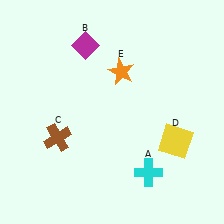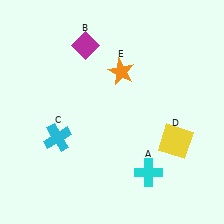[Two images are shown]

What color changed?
The cross (C) changed from brown in Image 1 to cyan in Image 2.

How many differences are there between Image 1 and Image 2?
There is 1 difference between the two images.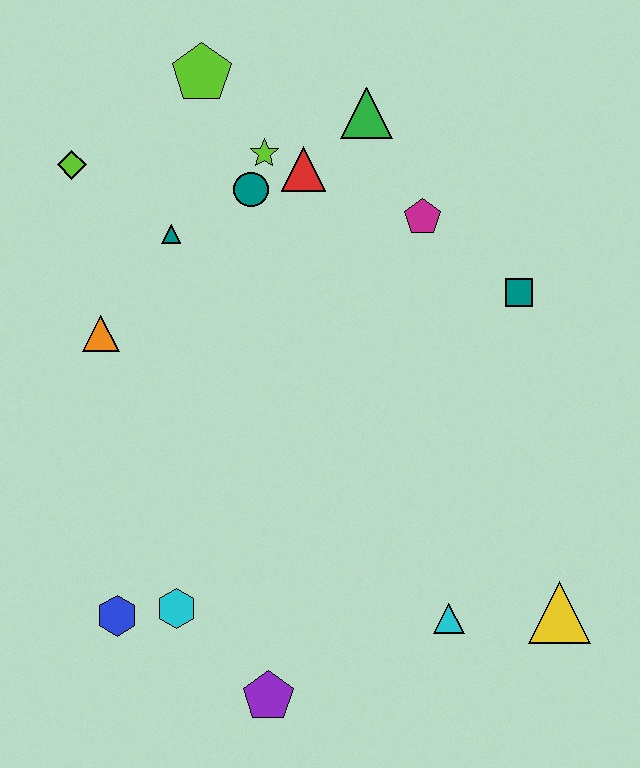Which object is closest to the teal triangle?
The teal circle is closest to the teal triangle.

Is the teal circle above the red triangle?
No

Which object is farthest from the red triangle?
The purple pentagon is farthest from the red triangle.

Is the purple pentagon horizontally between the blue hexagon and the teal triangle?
No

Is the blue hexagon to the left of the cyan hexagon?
Yes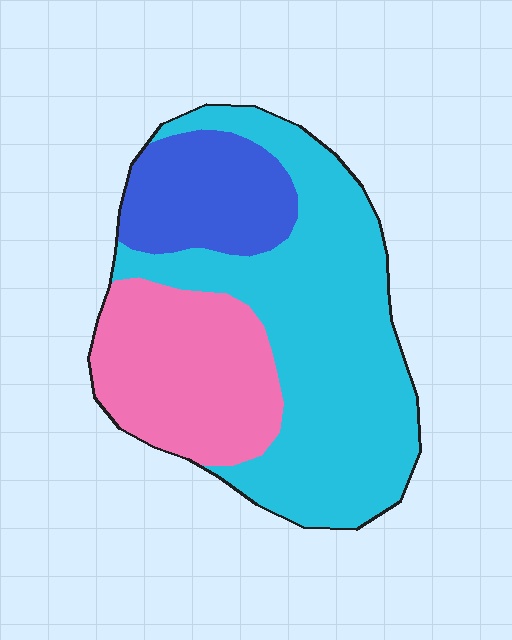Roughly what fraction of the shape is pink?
Pink takes up about one quarter (1/4) of the shape.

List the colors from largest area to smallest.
From largest to smallest: cyan, pink, blue.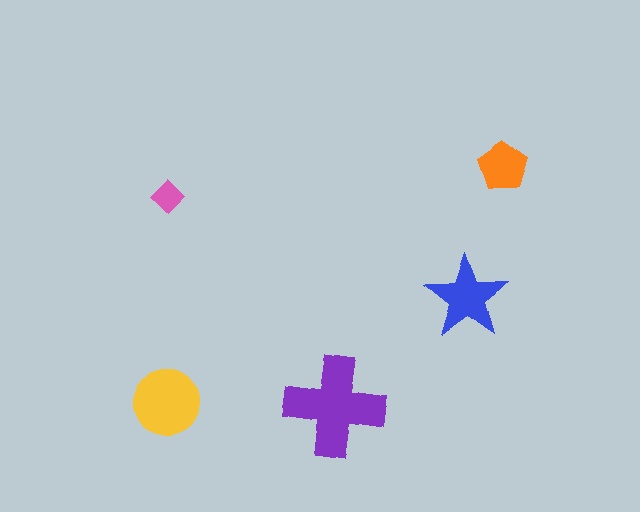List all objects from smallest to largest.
The pink diamond, the orange pentagon, the blue star, the yellow circle, the purple cross.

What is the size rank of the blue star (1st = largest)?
3rd.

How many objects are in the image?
There are 5 objects in the image.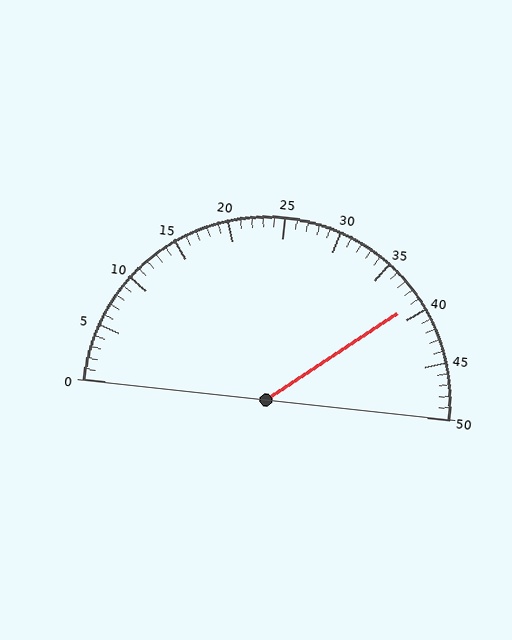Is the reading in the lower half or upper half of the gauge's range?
The reading is in the upper half of the range (0 to 50).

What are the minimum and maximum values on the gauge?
The gauge ranges from 0 to 50.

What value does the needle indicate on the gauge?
The needle indicates approximately 39.